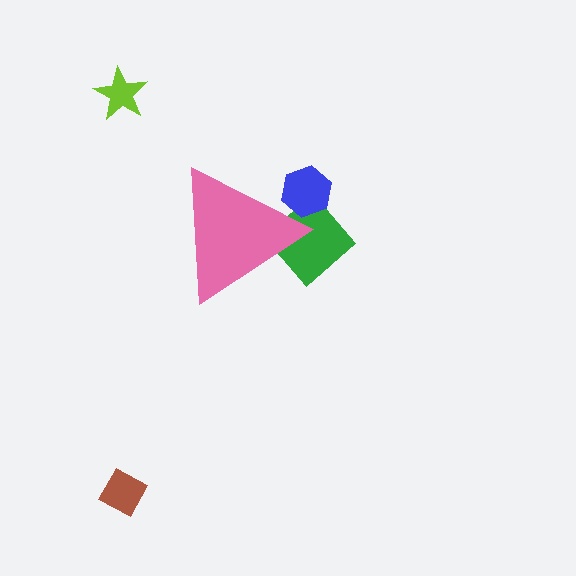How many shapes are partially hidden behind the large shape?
2 shapes are partially hidden.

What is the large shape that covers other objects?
A pink triangle.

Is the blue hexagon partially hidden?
Yes, the blue hexagon is partially hidden behind the pink triangle.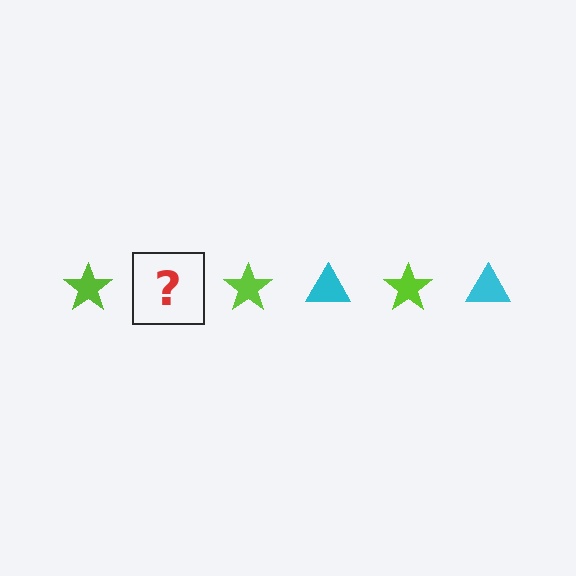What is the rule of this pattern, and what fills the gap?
The rule is that the pattern alternates between lime star and cyan triangle. The gap should be filled with a cyan triangle.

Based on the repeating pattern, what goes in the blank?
The blank should be a cyan triangle.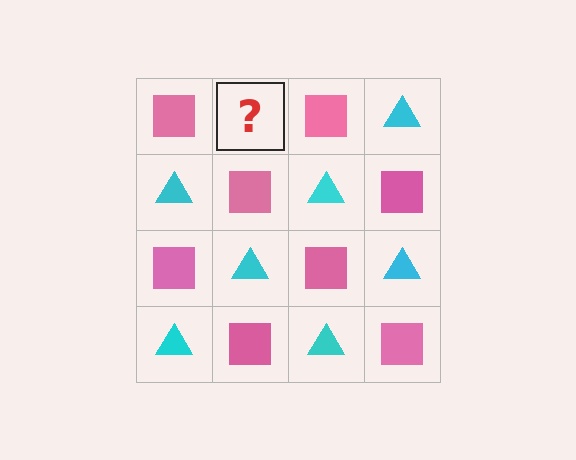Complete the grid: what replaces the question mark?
The question mark should be replaced with a cyan triangle.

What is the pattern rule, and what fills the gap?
The rule is that it alternates pink square and cyan triangle in a checkerboard pattern. The gap should be filled with a cyan triangle.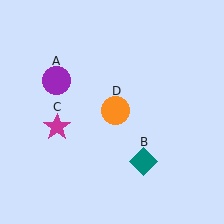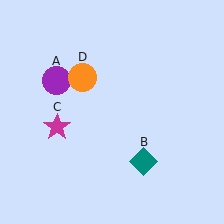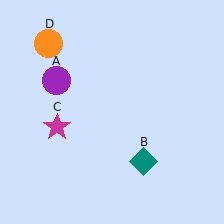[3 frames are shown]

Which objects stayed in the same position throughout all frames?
Purple circle (object A) and teal diamond (object B) and magenta star (object C) remained stationary.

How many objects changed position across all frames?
1 object changed position: orange circle (object D).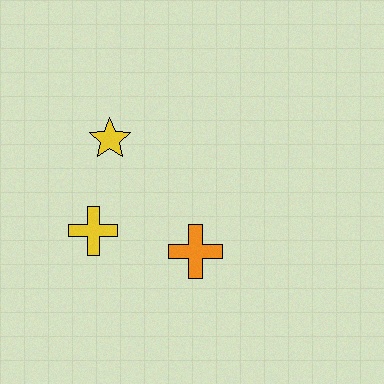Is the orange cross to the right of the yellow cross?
Yes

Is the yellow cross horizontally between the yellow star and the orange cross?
No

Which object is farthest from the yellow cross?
The orange cross is farthest from the yellow cross.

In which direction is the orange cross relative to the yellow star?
The orange cross is below the yellow star.